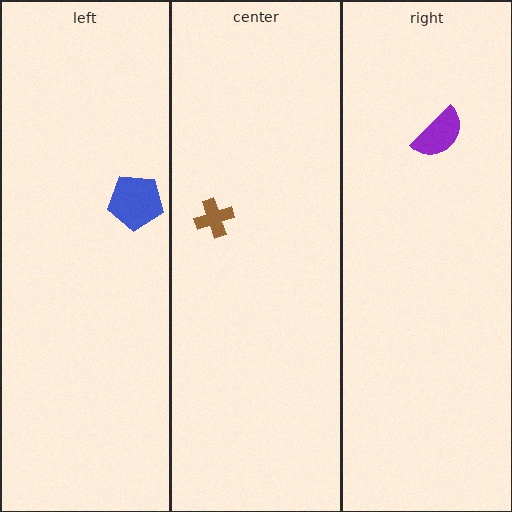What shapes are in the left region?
The blue pentagon.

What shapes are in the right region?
The purple semicircle.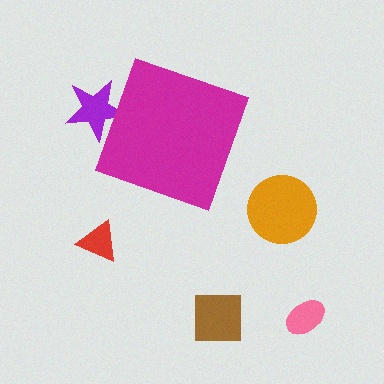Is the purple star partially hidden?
Yes, the purple star is partially hidden behind the magenta diamond.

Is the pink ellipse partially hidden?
No, the pink ellipse is fully visible.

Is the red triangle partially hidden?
No, the red triangle is fully visible.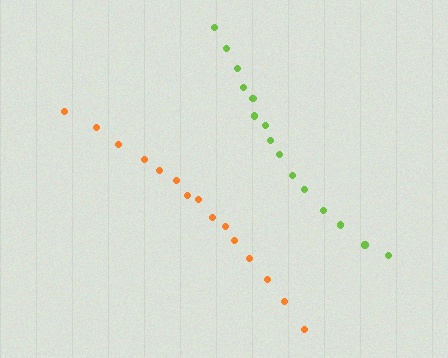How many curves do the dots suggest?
There are 2 distinct paths.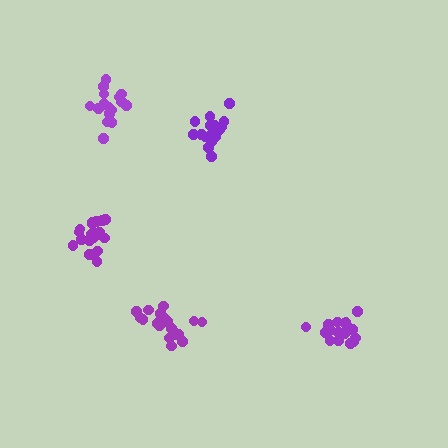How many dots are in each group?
Group 1: 19 dots, Group 2: 17 dots, Group 3: 19 dots, Group 4: 20 dots, Group 5: 17 dots (92 total).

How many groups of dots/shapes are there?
There are 5 groups.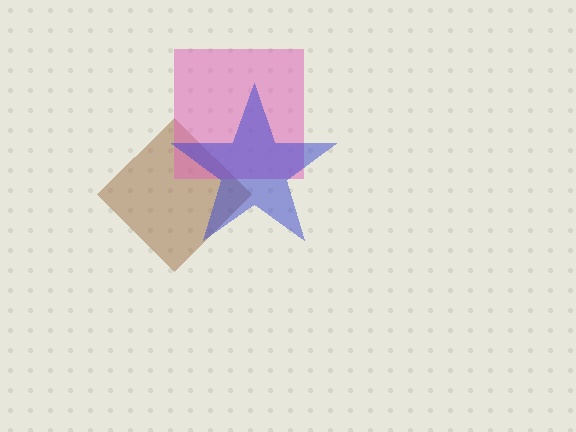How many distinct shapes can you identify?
There are 3 distinct shapes: a brown diamond, a pink square, a blue star.